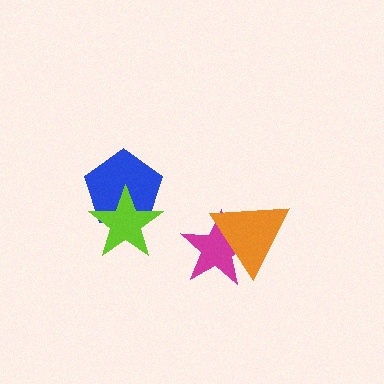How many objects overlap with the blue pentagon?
1 object overlaps with the blue pentagon.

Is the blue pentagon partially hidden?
Yes, it is partially covered by another shape.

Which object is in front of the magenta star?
The orange triangle is in front of the magenta star.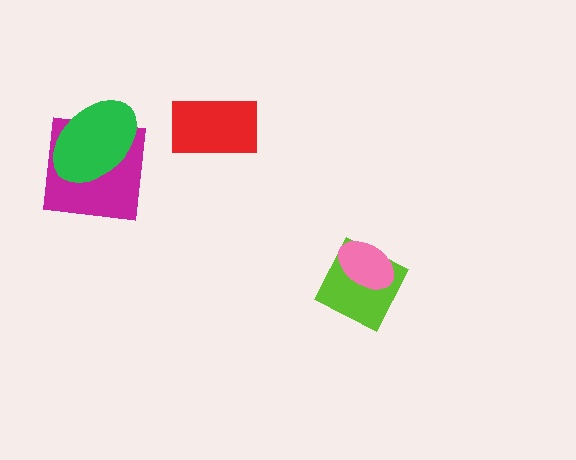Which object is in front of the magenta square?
The green ellipse is in front of the magenta square.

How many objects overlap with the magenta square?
1 object overlaps with the magenta square.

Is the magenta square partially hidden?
Yes, it is partially covered by another shape.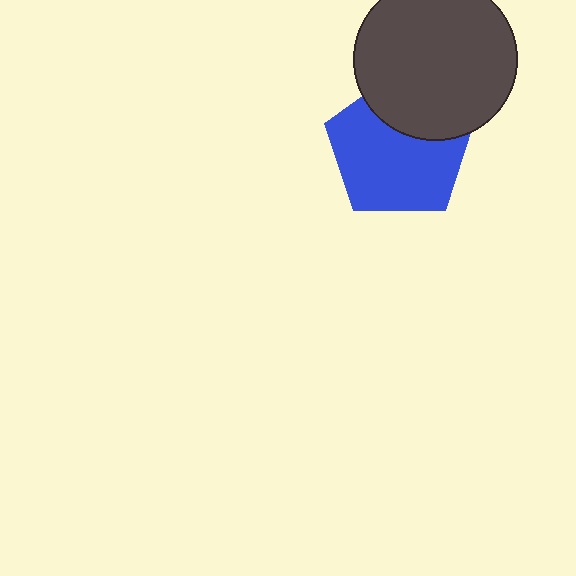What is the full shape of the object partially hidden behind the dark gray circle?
The partially hidden object is a blue pentagon.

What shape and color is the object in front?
The object in front is a dark gray circle.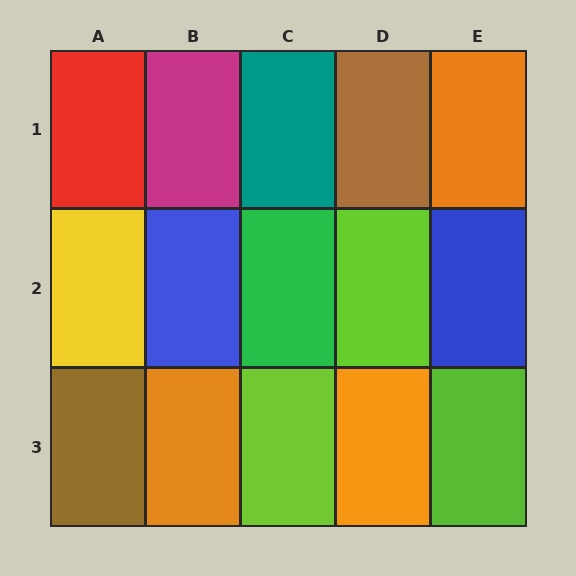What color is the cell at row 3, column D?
Orange.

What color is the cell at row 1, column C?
Teal.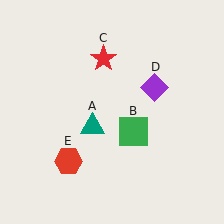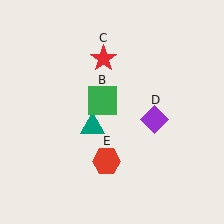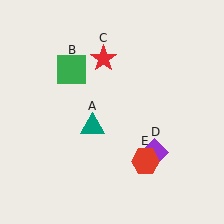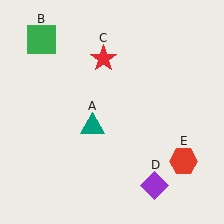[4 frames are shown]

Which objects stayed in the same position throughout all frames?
Teal triangle (object A) and red star (object C) remained stationary.